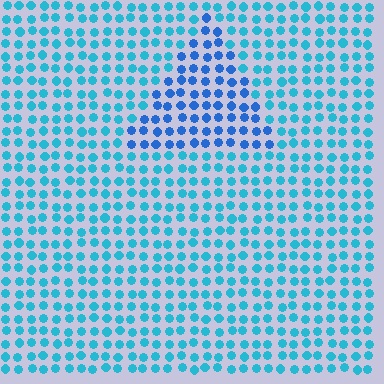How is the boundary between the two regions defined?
The boundary is defined purely by a slight shift in hue (about 28 degrees). Spacing, size, and orientation are identical on both sides.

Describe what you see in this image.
The image is filled with small cyan elements in a uniform arrangement. A triangle-shaped region is visible where the elements are tinted to a slightly different hue, forming a subtle color boundary.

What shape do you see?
I see a triangle.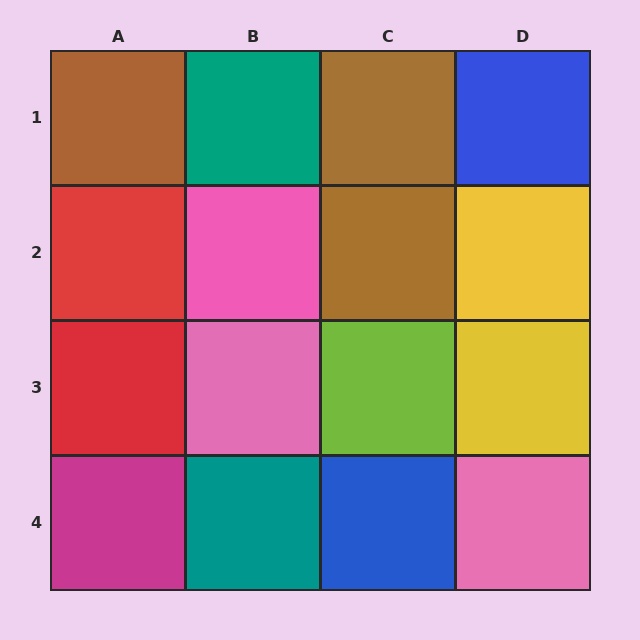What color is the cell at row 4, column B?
Teal.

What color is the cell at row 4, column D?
Pink.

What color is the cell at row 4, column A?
Magenta.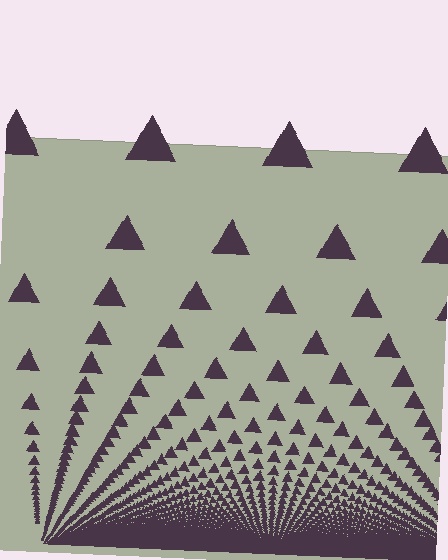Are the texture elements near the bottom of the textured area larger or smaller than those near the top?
Smaller. The gradient is inverted — elements near the bottom are smaller and denser.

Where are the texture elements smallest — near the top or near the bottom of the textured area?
Near the bottom.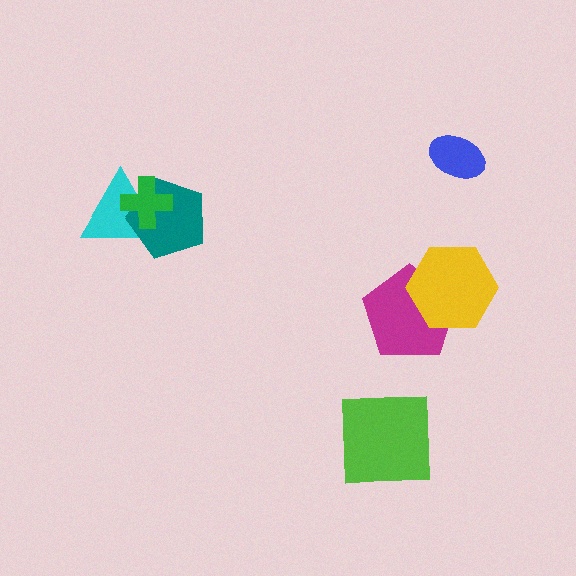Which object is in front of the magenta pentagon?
The yellow hexagon is in front of the magenta pentagon.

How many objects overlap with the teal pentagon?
2 objects overlap with the teal pentagon.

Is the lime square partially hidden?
No, no other shape covers it.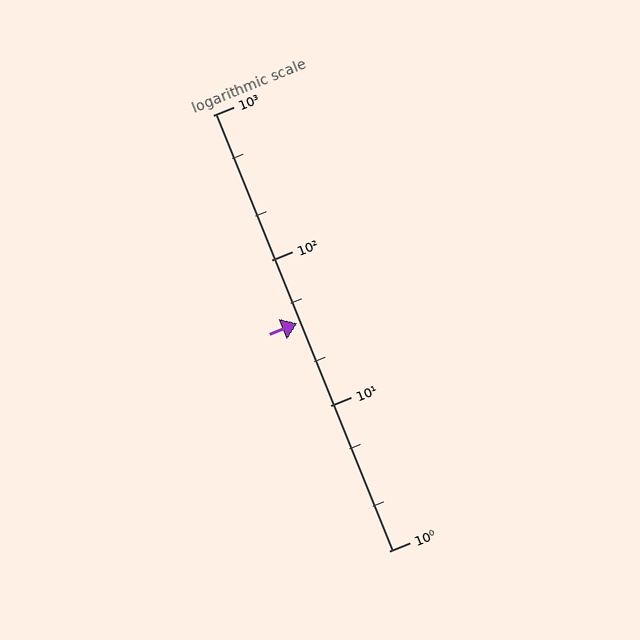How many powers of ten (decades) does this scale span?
The scale spans 3 decades, from 1 to 1000.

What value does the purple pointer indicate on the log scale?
The pointer indicates approximately 37.